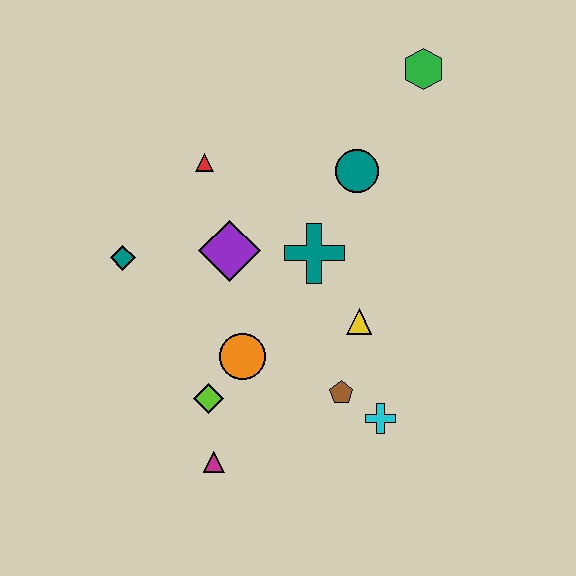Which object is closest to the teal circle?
The teal cross is closest to the teal circle.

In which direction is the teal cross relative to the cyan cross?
The teal cross is above the cyan cross.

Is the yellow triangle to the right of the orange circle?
Yes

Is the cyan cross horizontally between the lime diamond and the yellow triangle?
No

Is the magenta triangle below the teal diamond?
Yes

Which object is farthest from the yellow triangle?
The green hexagon is farthest from the yellow triangle.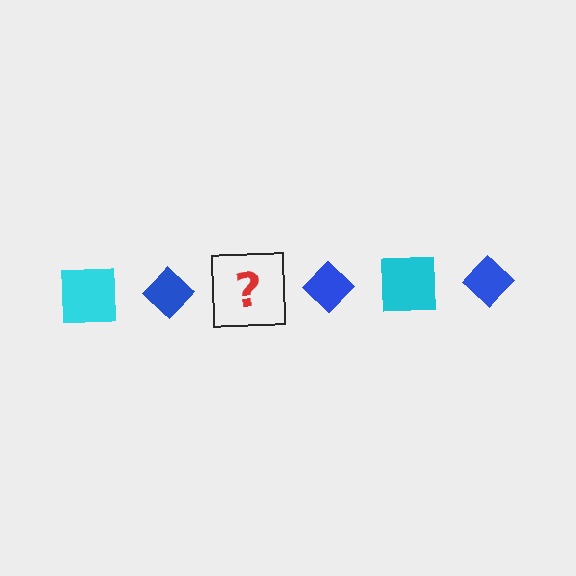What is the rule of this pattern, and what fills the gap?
The rule is that the pattern alternates between cyan square and blue diamond. The gap should be filled with a cyan square.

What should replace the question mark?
The question mark should be replaced with a cyan square.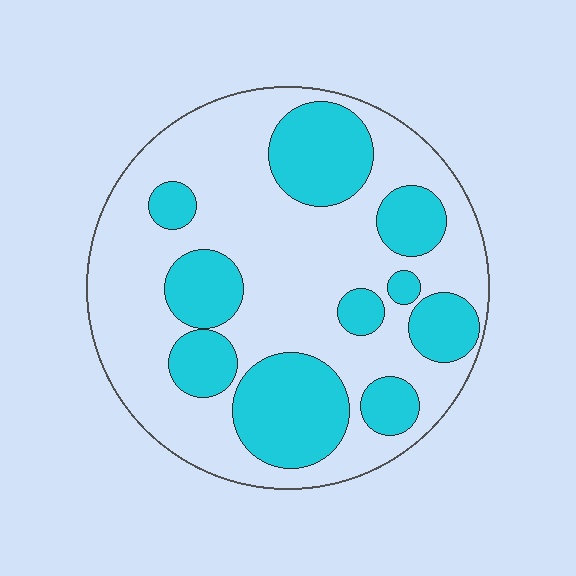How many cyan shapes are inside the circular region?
10.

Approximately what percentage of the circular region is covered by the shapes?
Approximately 35%.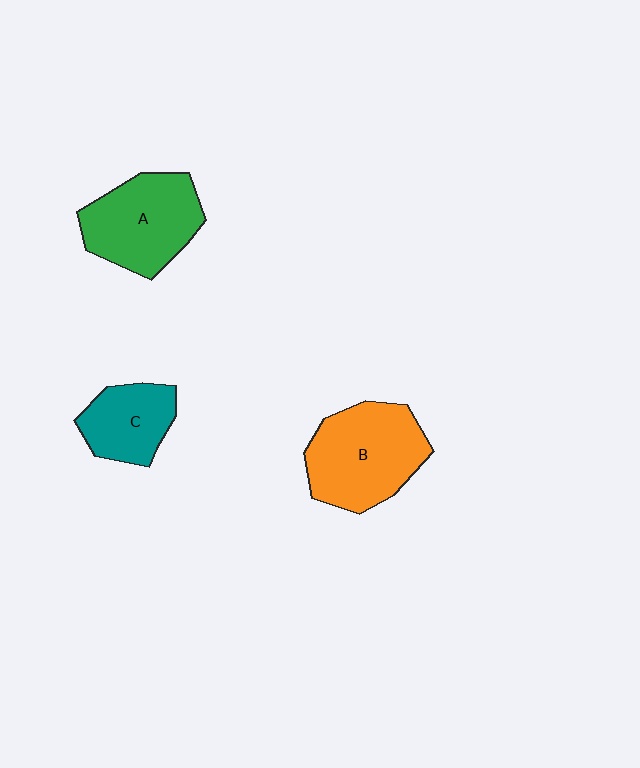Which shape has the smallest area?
Shape C (teal).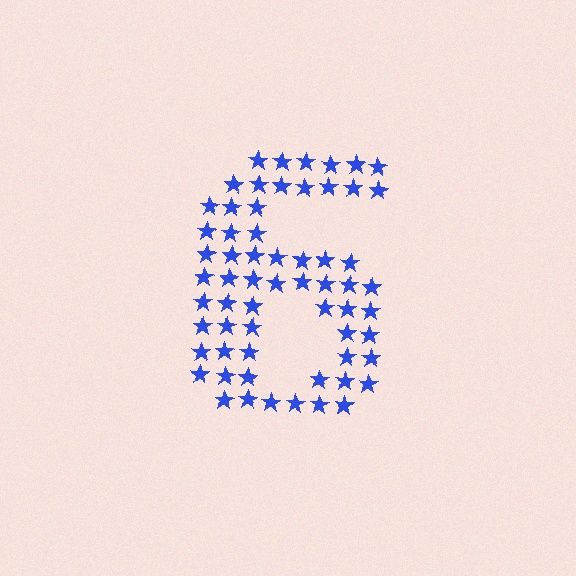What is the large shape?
The large shape is the digit 6.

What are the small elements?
The small elements are stars.